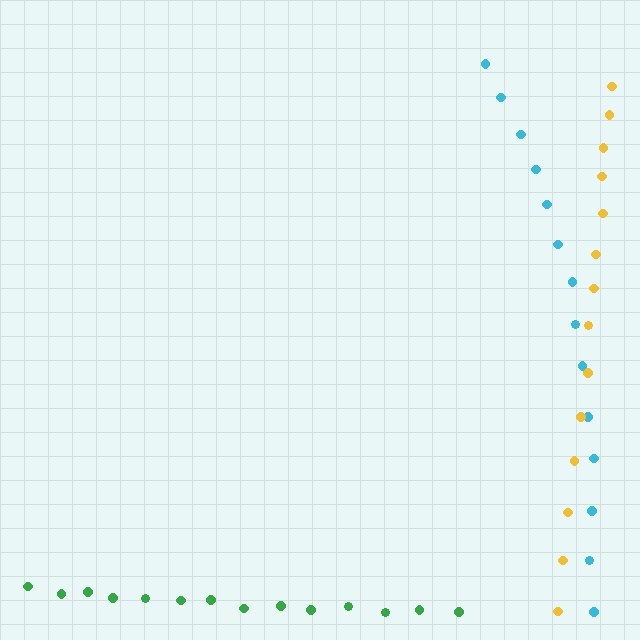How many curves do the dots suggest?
There are 3 distinct paths.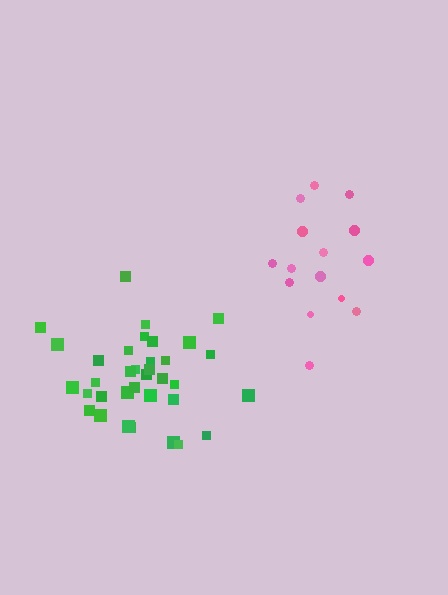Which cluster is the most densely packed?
Green.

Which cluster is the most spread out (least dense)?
Pink.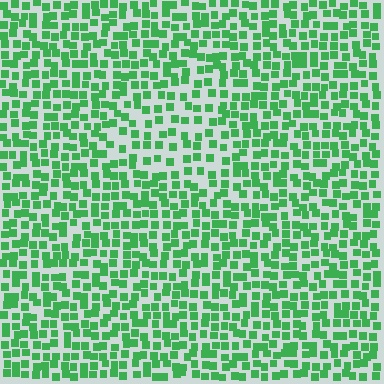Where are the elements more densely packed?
The elements are more densely packed outside the triangle boundary.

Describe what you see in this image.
The image contains small green elements arranged at two different densities. A triangle-shaped region is visible where the elements are less densely packed than the surrounding area.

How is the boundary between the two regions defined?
The boundary is defined by a change in element density (approximately 1.6x ratio). All elements are the same color, size, and shape.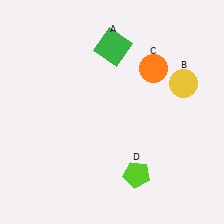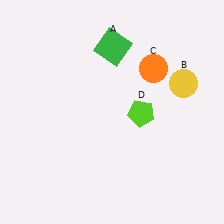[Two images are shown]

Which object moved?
The lime pentagon (D) moved up.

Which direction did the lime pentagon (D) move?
The lime pentagon (D) moved up.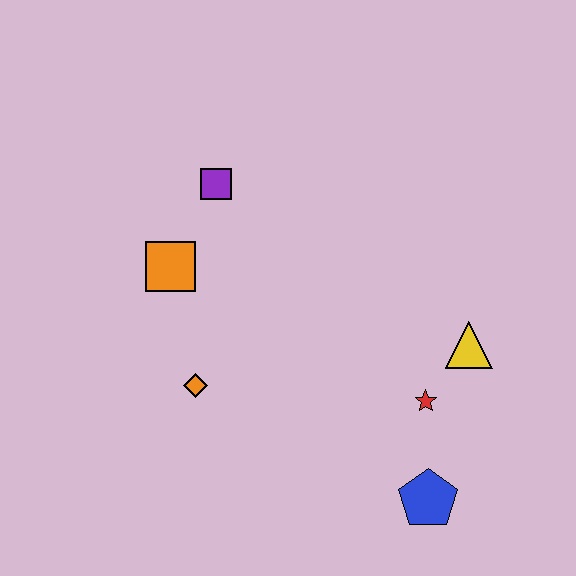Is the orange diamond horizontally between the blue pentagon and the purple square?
No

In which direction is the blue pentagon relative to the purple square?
The blue pentagon is below the purple square.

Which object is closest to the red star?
The yellow triangle is closest to the red star.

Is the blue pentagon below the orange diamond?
Yes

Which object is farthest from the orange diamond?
The yellow triangle is farthest from the orange diamond.